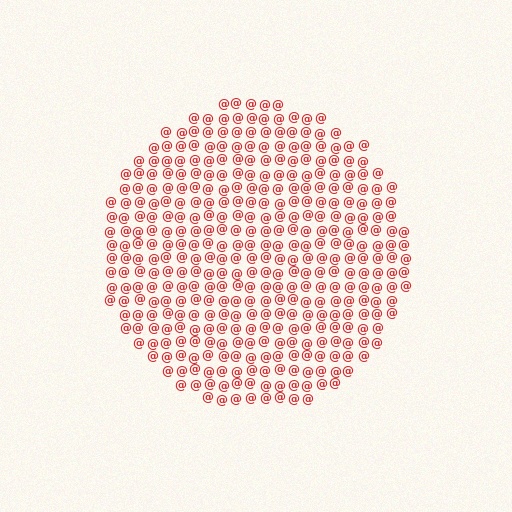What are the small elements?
The small elements are at signs.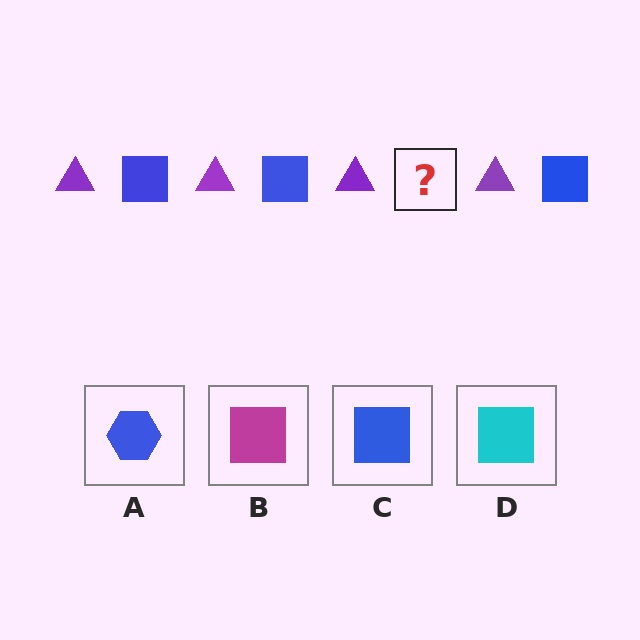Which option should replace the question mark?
Option C.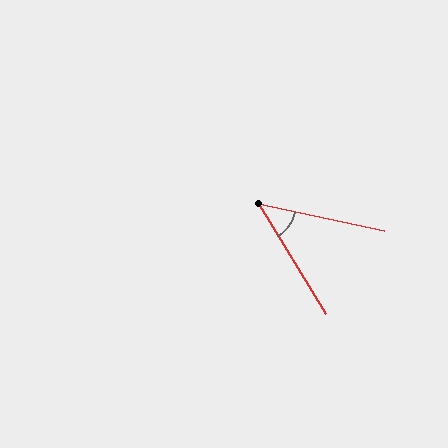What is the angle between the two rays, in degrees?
Approximately 46 degrees.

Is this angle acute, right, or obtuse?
It is acute.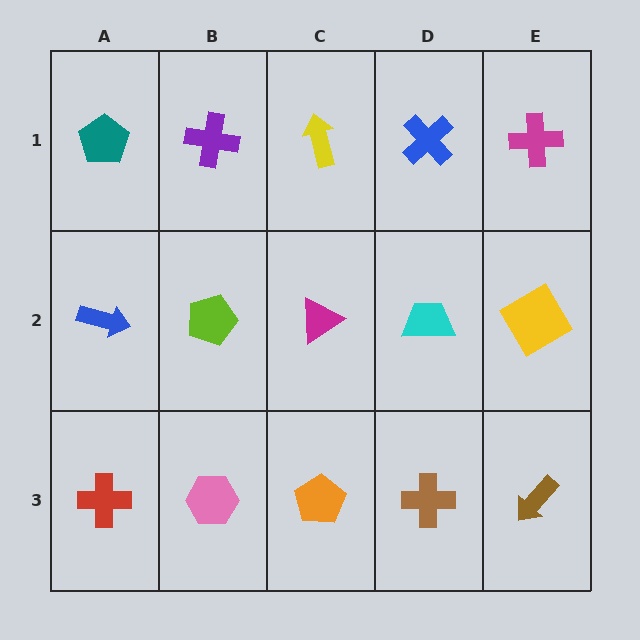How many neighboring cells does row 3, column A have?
2.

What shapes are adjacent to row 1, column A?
A blue arrow (row 2, column A), a purple cross (row 1, column B).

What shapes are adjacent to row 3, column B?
A lime pentagon (row 2, column B), a red cross (row 3, column A), an orange pentagon (row 3, column C).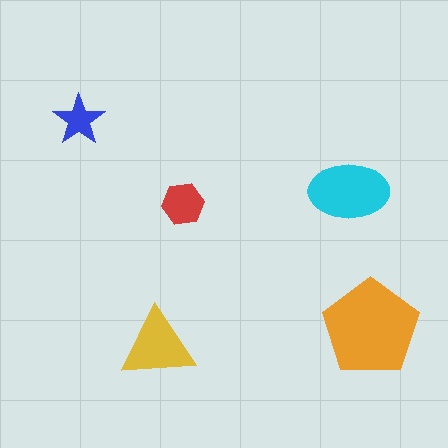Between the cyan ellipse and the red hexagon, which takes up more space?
The cyan ellipse.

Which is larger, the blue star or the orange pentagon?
The orange pentagon.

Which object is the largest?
The orange pentagon.